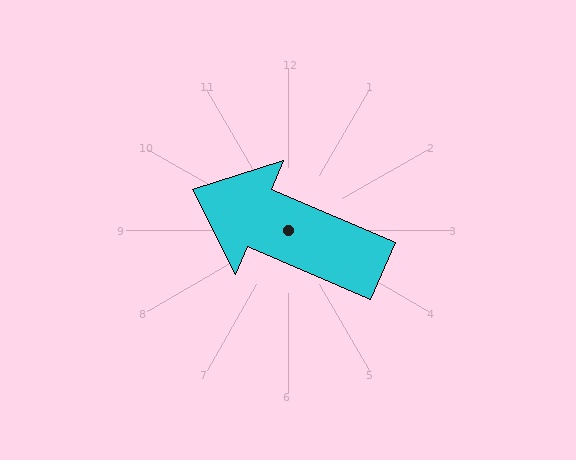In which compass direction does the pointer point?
Northwest.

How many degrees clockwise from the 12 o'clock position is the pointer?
Approximately 293 degrees.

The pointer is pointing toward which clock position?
Roughly 10 o'clock.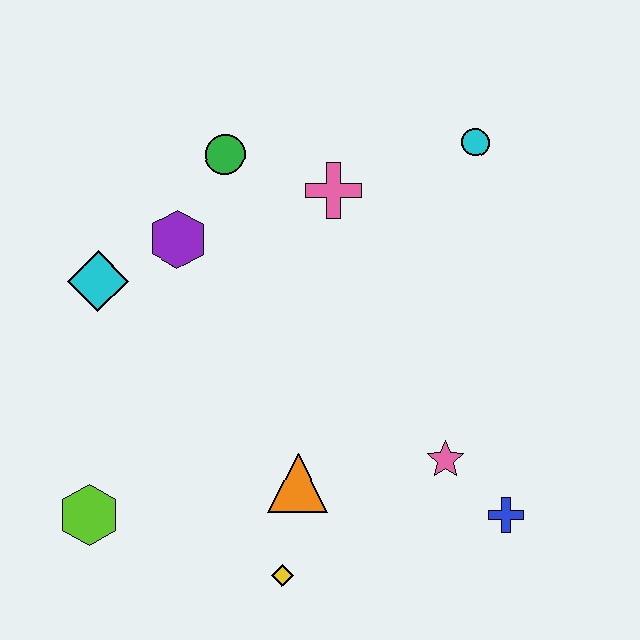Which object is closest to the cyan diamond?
The purple hexagon is closest to the cyan diamond.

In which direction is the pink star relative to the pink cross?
The pink star is below the pink cross.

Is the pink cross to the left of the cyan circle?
Yes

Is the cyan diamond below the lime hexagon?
No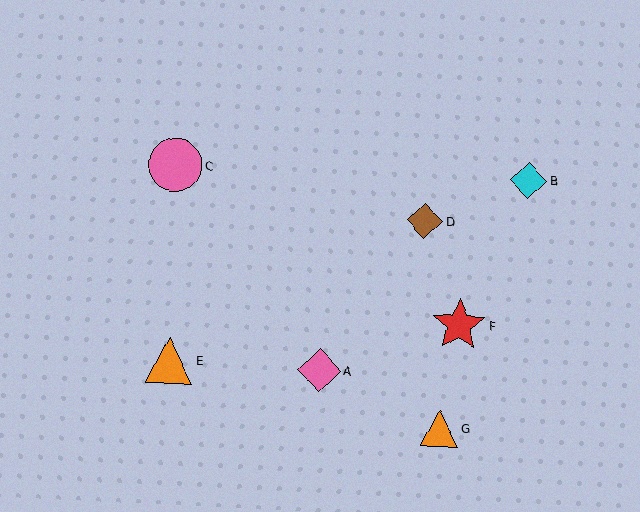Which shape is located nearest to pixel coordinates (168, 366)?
The orange triangle (labeled E) at (169, 360) is nearest to that location.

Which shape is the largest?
The red star (labeled F) is the largest.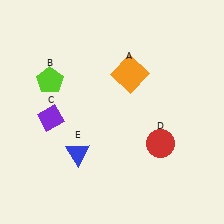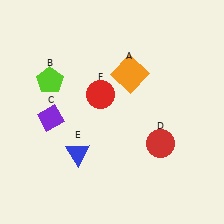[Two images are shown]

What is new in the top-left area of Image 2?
A red circle (F) was added in the top-left area of Image 2.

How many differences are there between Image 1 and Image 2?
There is 1 difference between the two images.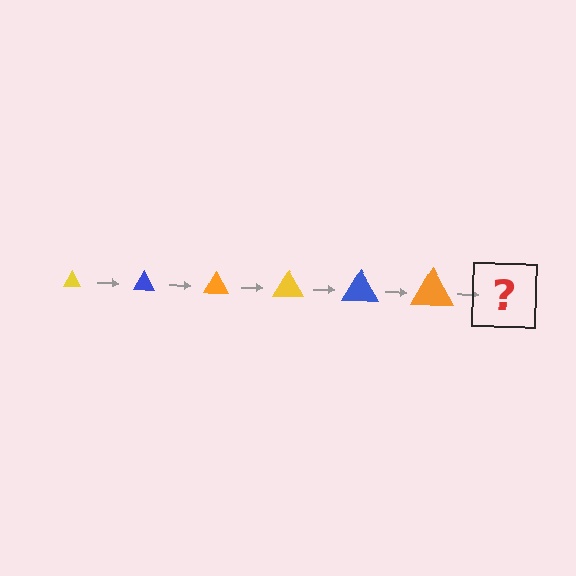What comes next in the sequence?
The next element should be a yellow triangle, larger than the previous one.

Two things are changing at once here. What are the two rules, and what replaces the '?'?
The two rules are that the triangle grows larger each step and the color cycles through yellow, blue, and orange. The '?' should be a yellow triangle, larger than the previous one.